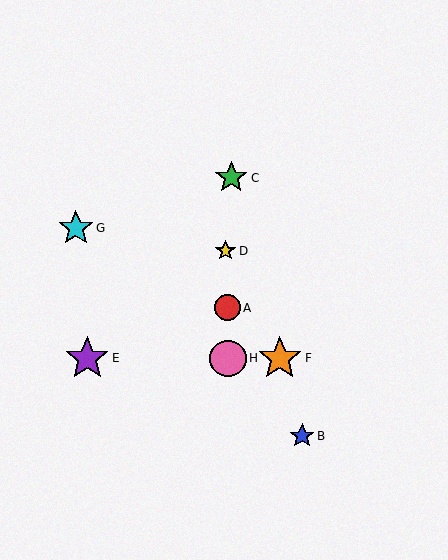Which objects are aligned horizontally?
Objects E, F, H are aligned horizontally.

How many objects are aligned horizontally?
3 objects (E, F, H) are aligned horizontally.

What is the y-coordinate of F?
Object F is at y≈358.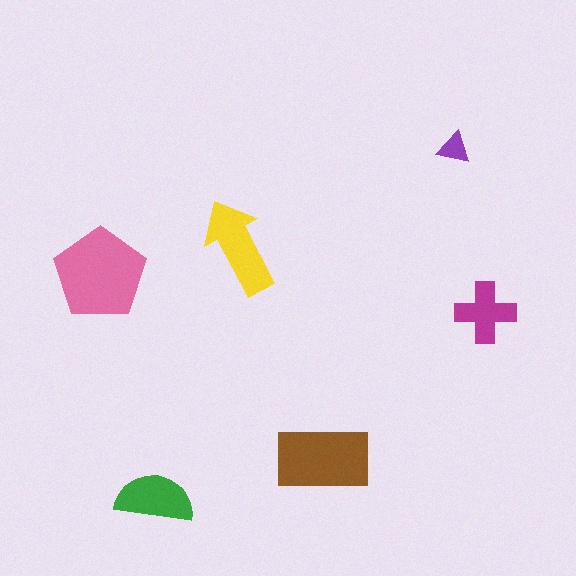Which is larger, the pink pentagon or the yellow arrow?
The pink pentagon.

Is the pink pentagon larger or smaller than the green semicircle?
Larger.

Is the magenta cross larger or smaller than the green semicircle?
Smaller.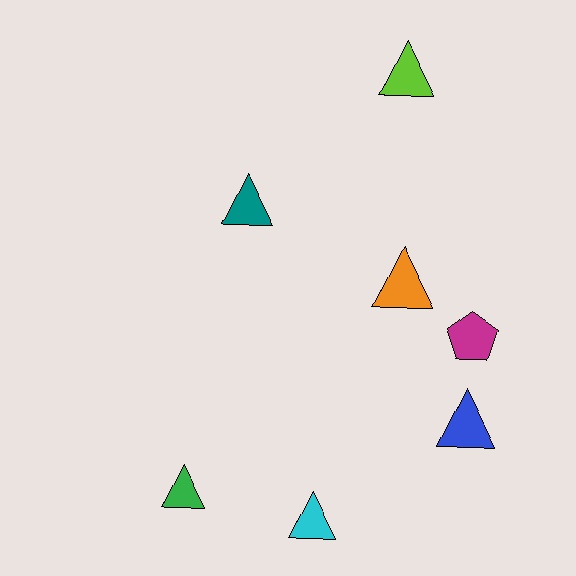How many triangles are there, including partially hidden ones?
There are 6 triangles.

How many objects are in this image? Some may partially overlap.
There are 7 objects.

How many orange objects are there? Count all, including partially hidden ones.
There is 1 orange object.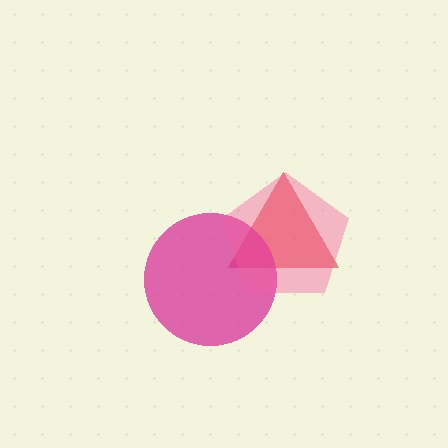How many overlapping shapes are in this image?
There are 3 overlapping shapes in the image.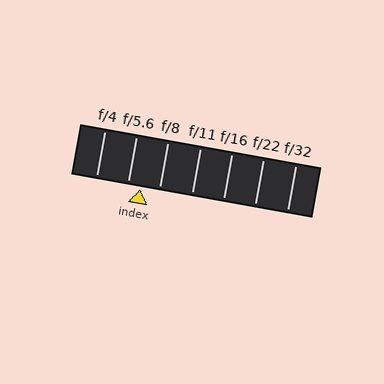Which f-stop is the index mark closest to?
The index mark is closest to f/5.6.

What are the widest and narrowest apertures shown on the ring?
The widest aperture shown is f/4 and the narrowest is f/32.